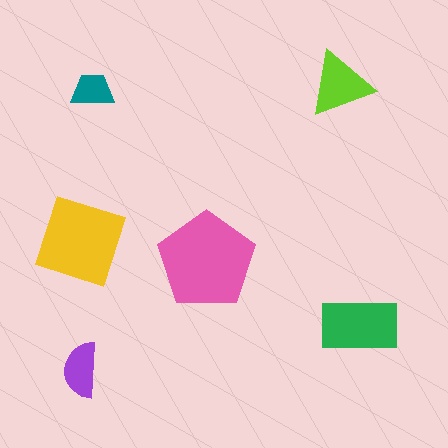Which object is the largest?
The pink pentagon.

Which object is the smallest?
The teal trapezoid.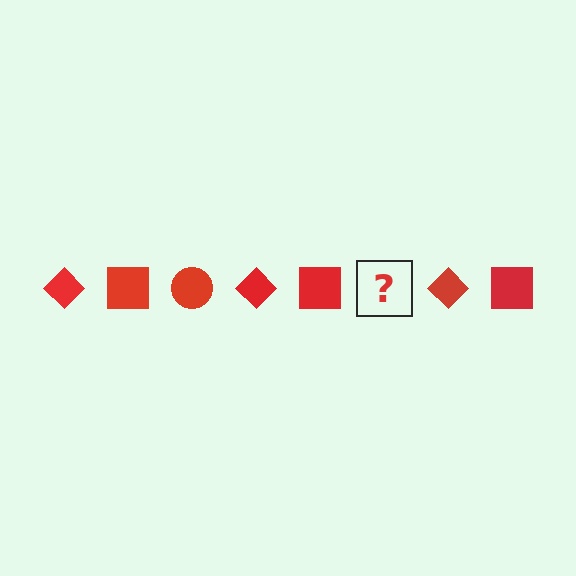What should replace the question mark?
The question mark should be replaced with a red circle.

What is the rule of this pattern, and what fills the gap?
The rule is that the pattern cycles through diamond, square, circle shapes in red. The gap should be filled with a red circle.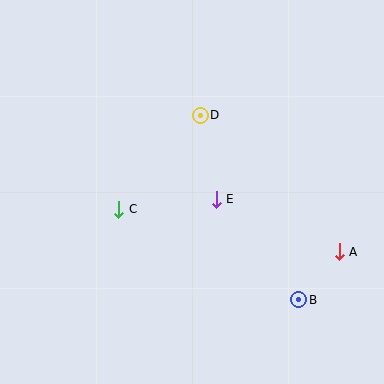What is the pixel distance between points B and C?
The distance between B and C is 202 pixels.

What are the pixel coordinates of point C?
Point C is at (119, 209).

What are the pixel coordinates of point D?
Point D is at (200, 115).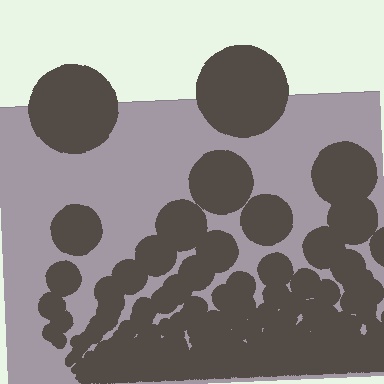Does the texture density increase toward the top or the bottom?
Density increases toward the bottom.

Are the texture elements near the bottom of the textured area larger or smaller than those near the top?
Smaller. The gradient is inverted — elements near the bottom are smaller and denser.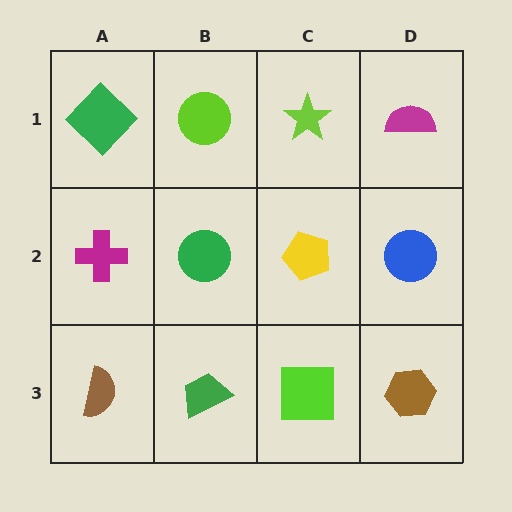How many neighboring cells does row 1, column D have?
2.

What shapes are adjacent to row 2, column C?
A lime star (row 1, column C), a lime square (row 3, column C), a green circle (row 2, column B), a blue circle (row 2, column D).